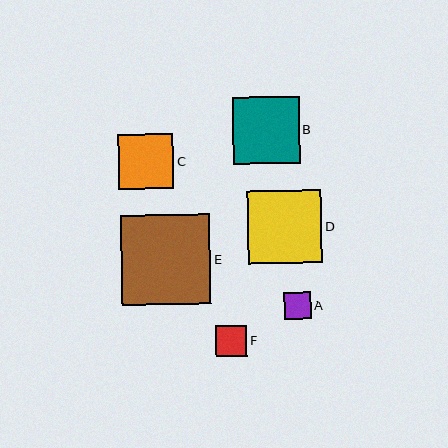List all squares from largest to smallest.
From largest to smallest: E, D, B, C, F, A.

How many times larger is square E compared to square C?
Square E is approximately 1.6 times the size of square C.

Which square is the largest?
Square E is the largest with a size of approximately 89 pixels.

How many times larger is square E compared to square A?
Square E is approximately 3.3 times the size of square A.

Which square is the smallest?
Square A is the smallest with a size of approximately 27 pixels.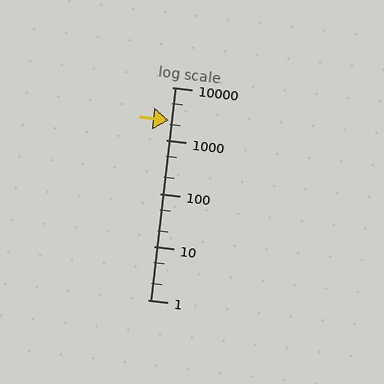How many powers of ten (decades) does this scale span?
The scale spans 4 decades, from 1 to 10000.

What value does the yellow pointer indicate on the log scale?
The pointer indicates approximately 2400.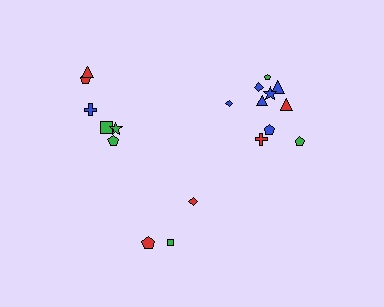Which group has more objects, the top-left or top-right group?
The top-right group.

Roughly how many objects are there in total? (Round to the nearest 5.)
Roughly 20 objects in total.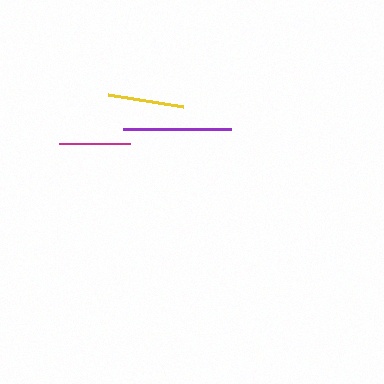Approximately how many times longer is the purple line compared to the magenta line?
The purple line is approximately 1.5 times the length of the magenta line.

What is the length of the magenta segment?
The magenta segment is approximately 71 pixels long.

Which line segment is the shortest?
The magenta line is the shortest at approximately 71 pixels.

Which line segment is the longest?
The purple line is the longest at approximately 108 pixels.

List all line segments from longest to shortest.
From longest to shortest: purple, yellow, magenta.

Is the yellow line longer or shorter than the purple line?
The purple line is longer than the yellow line.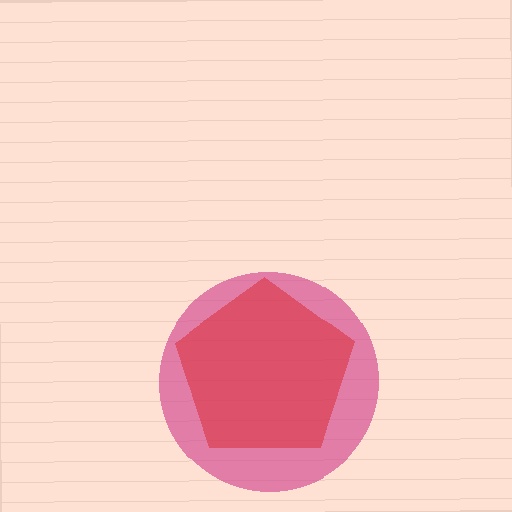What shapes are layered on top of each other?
The layered shapes are: a magenta circle, a red pentagon.